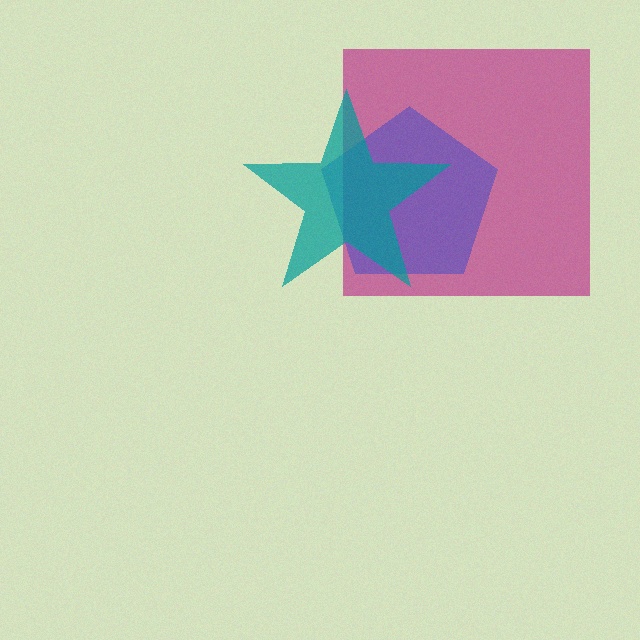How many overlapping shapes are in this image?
There are 3 overlapping shapes in the image.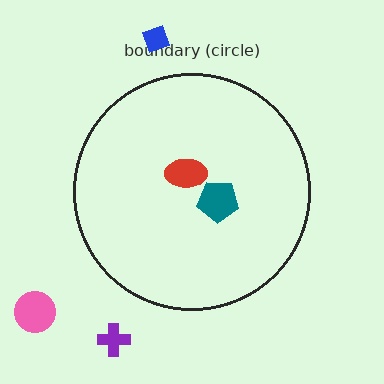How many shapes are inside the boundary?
2 inside, 3 outside.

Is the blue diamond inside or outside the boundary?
Outside.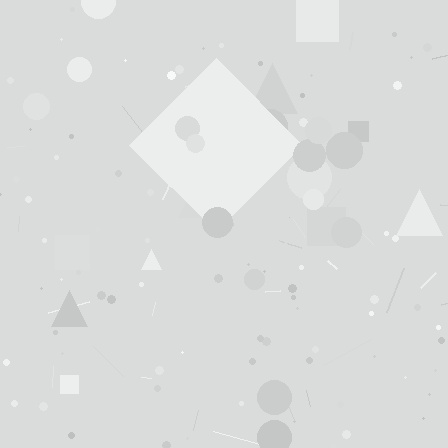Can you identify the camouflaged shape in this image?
The camouflaged shape is a diamond.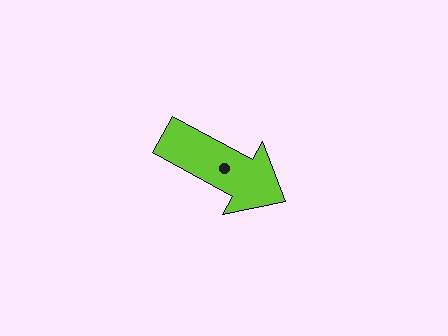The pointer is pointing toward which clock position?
Roughly 4 o'clock.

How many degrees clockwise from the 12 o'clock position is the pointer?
Approximately 119 degrees.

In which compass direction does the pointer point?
Southeast.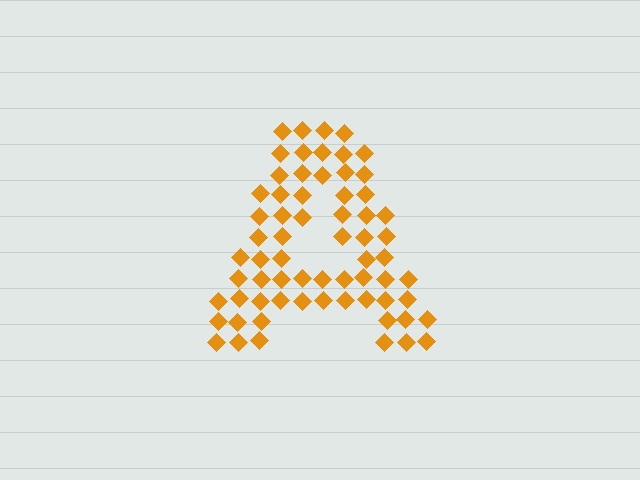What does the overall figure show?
The overall figure shows the letter A.